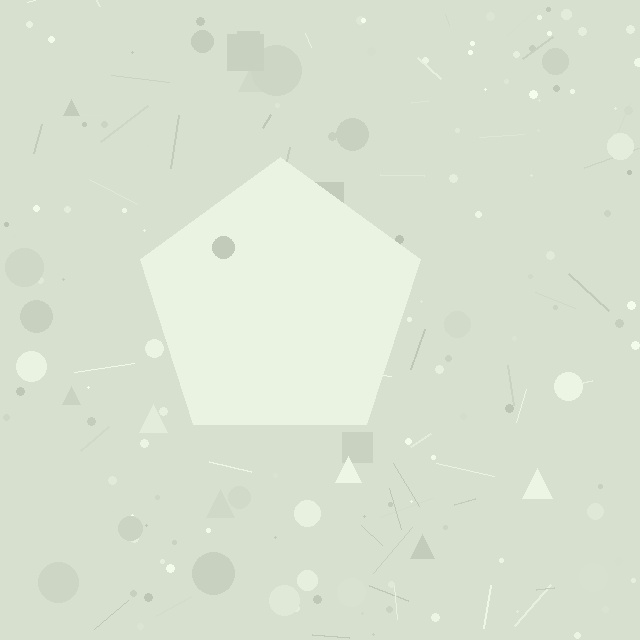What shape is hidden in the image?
A pentagon is hidden in the image.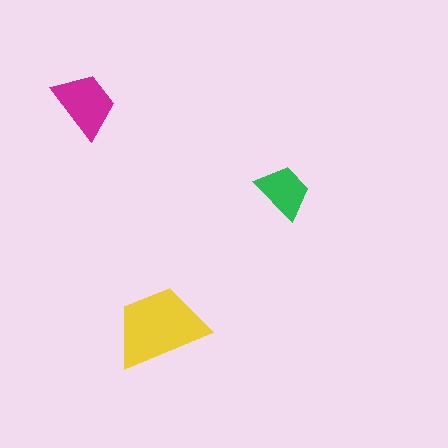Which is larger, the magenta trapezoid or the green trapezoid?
The magenta one.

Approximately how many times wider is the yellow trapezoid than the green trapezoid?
About 1.5 times wider.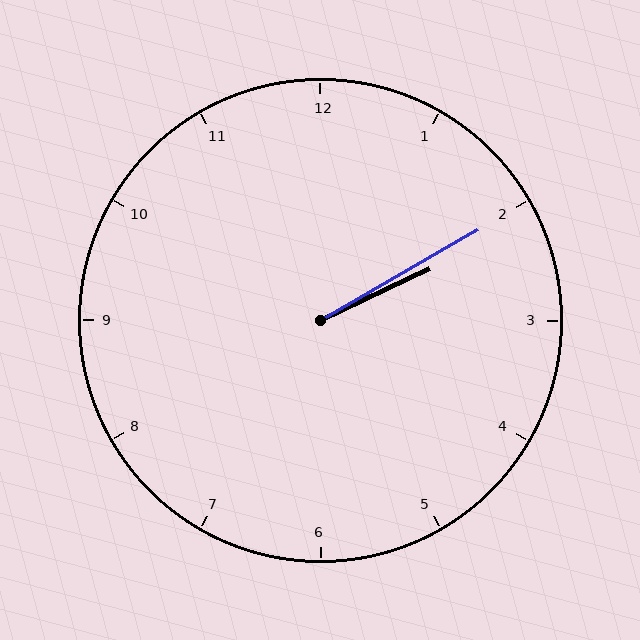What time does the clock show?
2:10.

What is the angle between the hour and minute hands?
Approximately 5 degrees.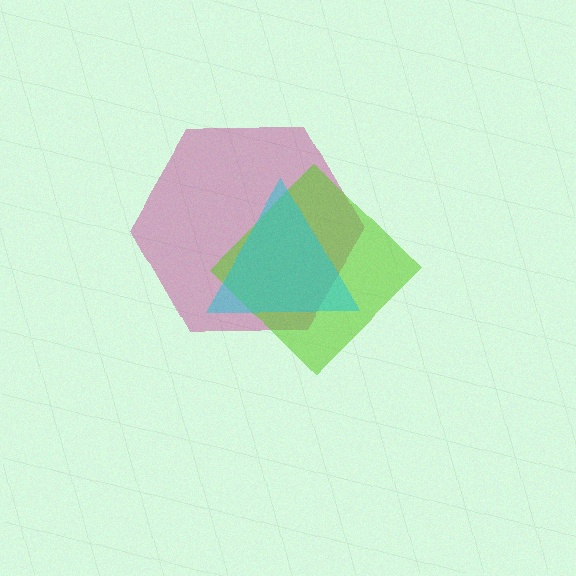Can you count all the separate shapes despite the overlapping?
Yes, there are 3 separate shapes.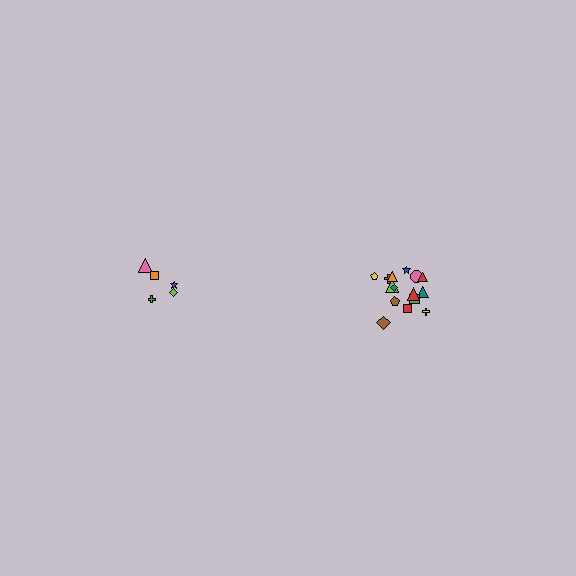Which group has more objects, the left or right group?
The right group.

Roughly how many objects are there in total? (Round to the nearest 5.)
Roughly 20 objects in total.